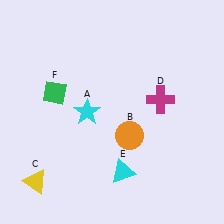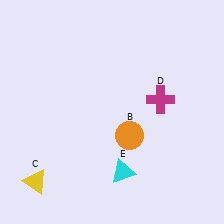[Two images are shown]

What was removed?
The cyan star (A), the green diamond (F) were removed in Image 2.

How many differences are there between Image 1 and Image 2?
There are 2 differences between the two images.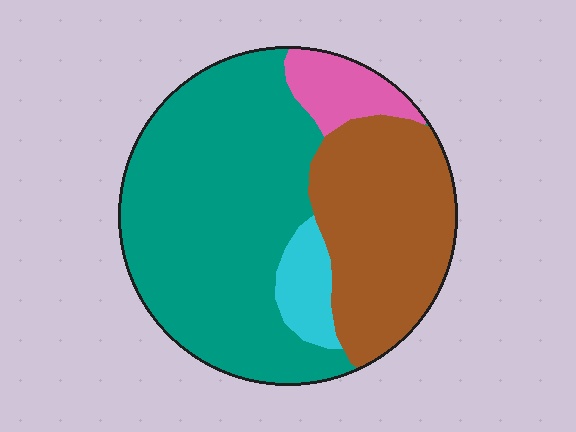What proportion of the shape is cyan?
Cyan takes up about one tenth (1/10) of the shape.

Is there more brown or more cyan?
Brown.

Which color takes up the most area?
Teal, at roughly 55%.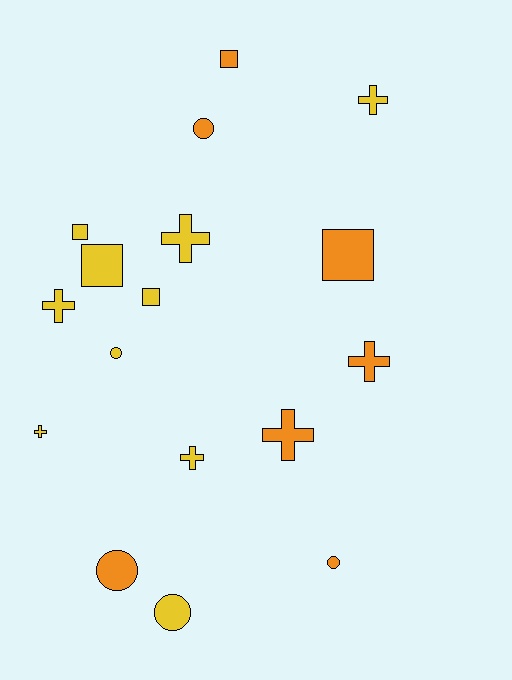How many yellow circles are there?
There are 2 yellow circles.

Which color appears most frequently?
Yellow, with 10 objects.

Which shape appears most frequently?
Cross, with 7 objects.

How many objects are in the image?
There are 17 objects.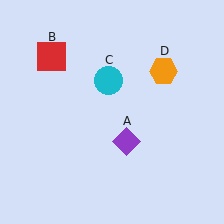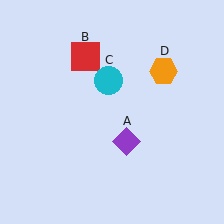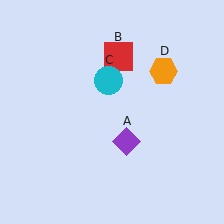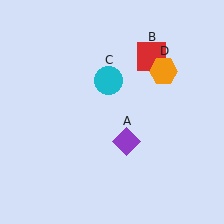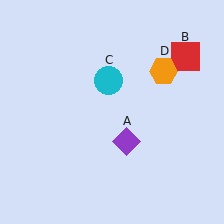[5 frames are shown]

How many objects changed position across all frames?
1 object changed position: red square (object B).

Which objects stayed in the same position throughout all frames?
Purple diamond (object A) and cyan circle (object C) and orange hexagon (object D) remained stationary.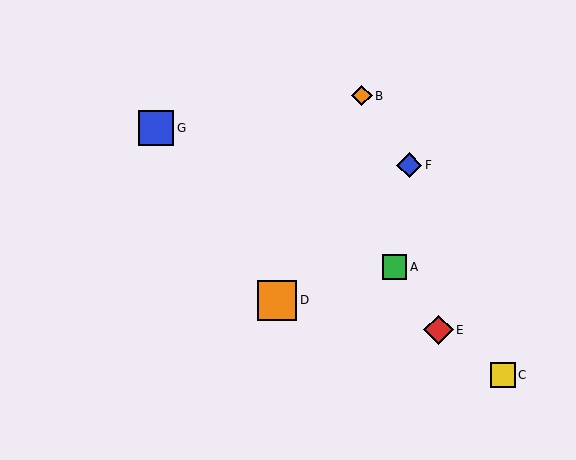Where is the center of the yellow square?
The center of the yellow square is at (503, 375).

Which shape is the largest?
The orange square (labeled D) is the largest.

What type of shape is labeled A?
Shape A is a green square.